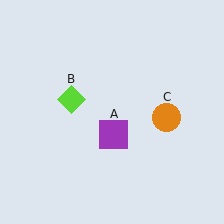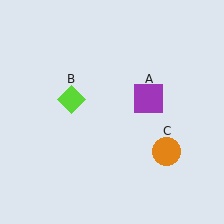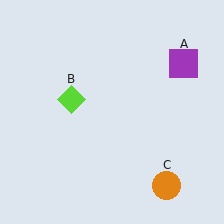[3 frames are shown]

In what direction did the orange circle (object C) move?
The orange circle (object C) moved down.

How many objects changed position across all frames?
2 objects changed position: purple square (object A), orange circle (object C).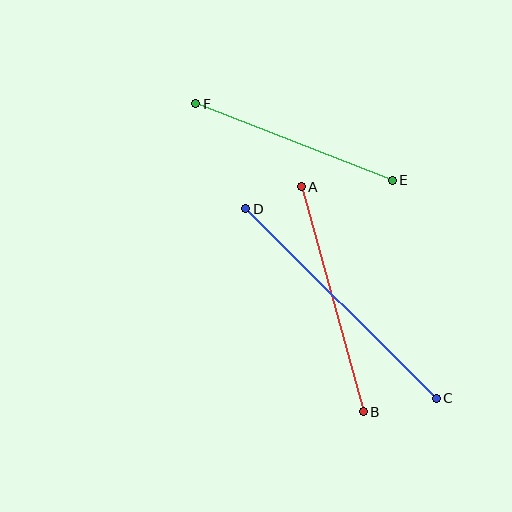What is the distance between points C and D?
The distance is approximately 268 pixels.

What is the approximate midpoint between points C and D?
The midpoint is at approximately (341, 303) pixels.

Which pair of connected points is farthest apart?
Points C and D are farthest apart.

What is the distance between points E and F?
The distance is approximately 211 pixels.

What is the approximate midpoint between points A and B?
The midpoint is at approximately (332, 299) pixels.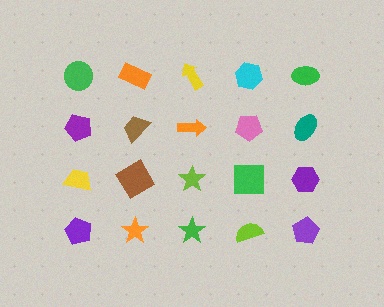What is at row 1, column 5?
A green ellipse.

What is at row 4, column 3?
A green star.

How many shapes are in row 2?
5 shapes.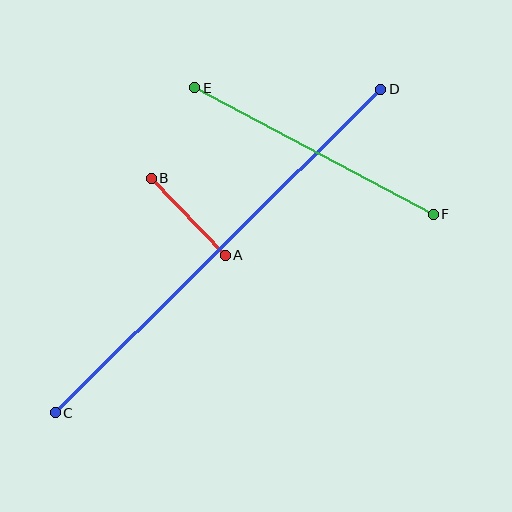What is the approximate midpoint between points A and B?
The midpoint is at approximately (188, 217) pixels.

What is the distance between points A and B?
The distance is approximately 107 pixels.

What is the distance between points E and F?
The distance is approximately 270 pixels.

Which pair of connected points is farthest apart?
Points C and D are farthest apart.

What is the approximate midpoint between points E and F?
The midpoint is at approximately (314, 151) pixels.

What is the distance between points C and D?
The distance is approximately 459 pixels.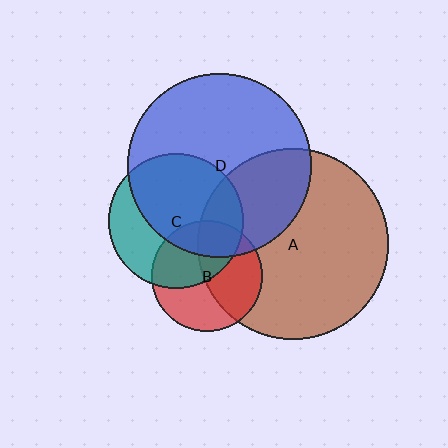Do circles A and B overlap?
Yes.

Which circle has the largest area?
Circle A (brown).